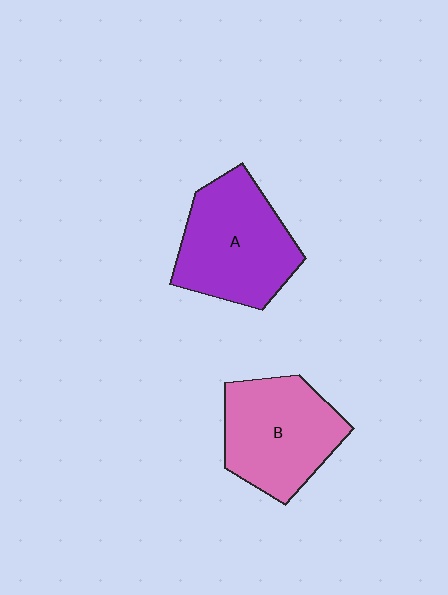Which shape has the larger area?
Shape A (purple).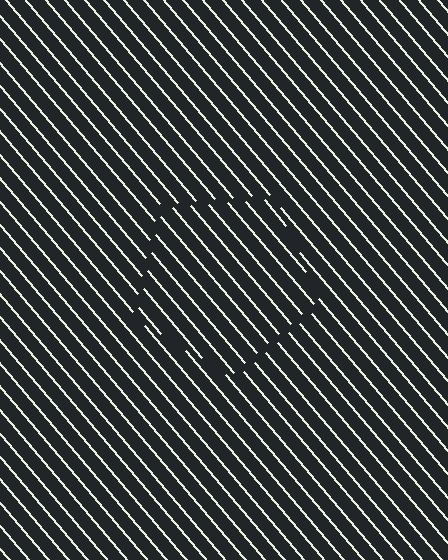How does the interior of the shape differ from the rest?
The interior of the shape contains the same grating, shifted by half a period — the contour is defined by the phase discontinuity where line-ends from the inner and outer gratings abut.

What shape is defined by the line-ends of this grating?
An illusory pentagon. The interior of the shape contains the same grating, shifted by half a period — the contour is defined by the phase discontinuity where line-ends from the inner and outer gratings abut.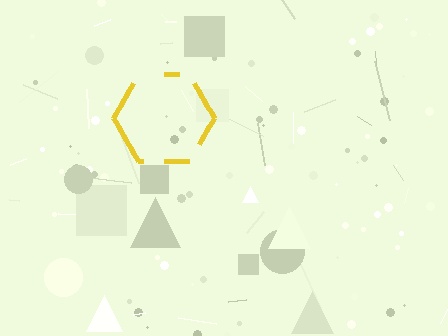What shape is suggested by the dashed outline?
The dashed outline suggests a hexagon.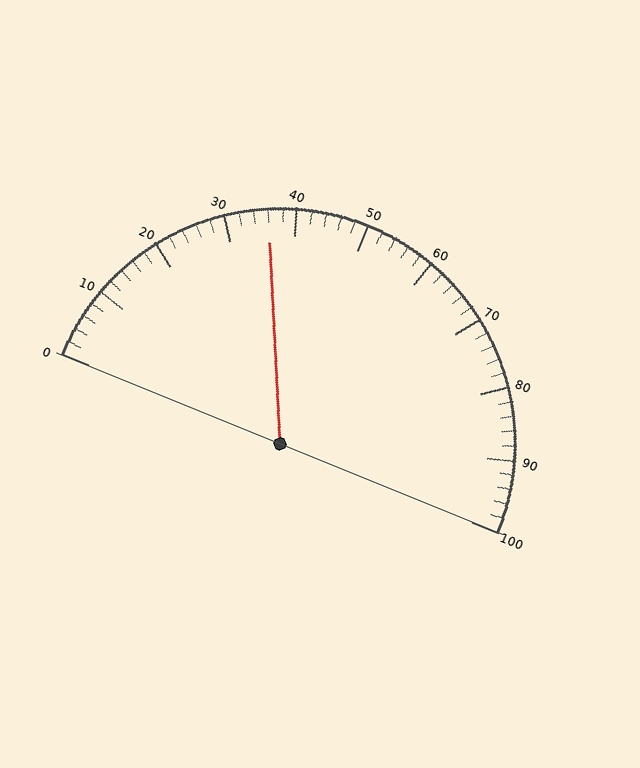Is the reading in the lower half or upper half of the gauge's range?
The reading is in the lower half of the range (0 to 100).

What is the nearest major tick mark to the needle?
The nearest major tick mark is 40.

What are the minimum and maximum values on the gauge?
The gauge ranges from 0 to 100.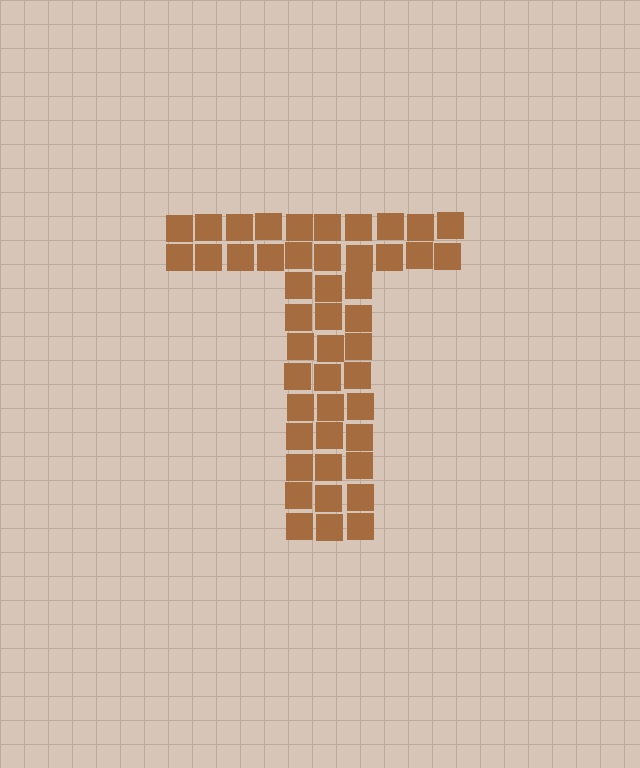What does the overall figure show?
The overall figure shows the letter T.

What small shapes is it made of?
It is made of small squares.